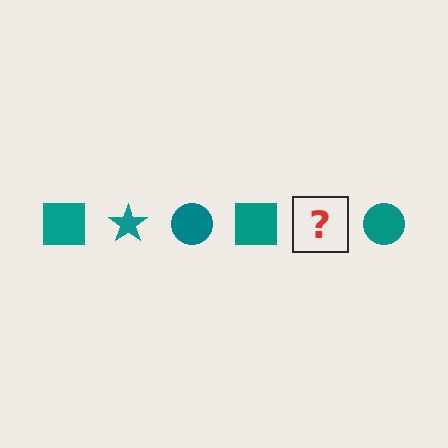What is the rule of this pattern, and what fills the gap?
The rule is that the pattern cycles through square, star, circle shapes in teal. The gap should be filled with a teal star.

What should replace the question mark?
The question mark should be replaced with a teal star.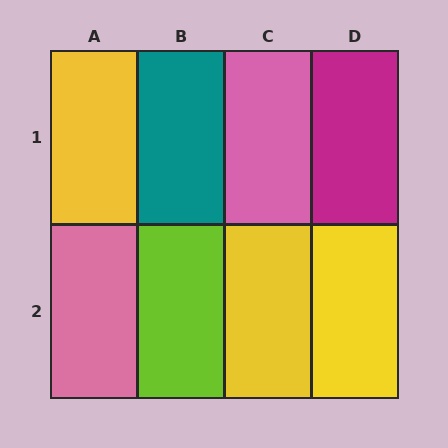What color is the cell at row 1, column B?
Teal.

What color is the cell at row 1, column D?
Magenta.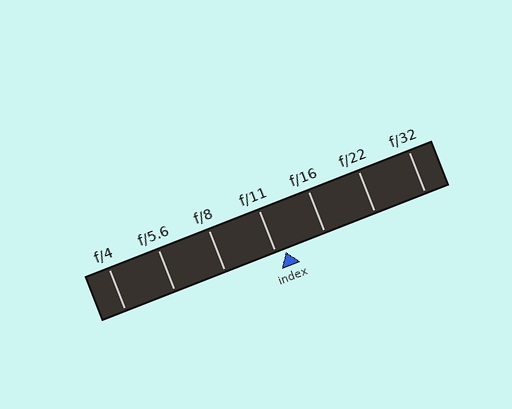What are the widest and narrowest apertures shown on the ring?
The widest aperture shown is f/4 and the narrowest is f/32.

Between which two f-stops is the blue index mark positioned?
The index mark is between f/11 and f/16.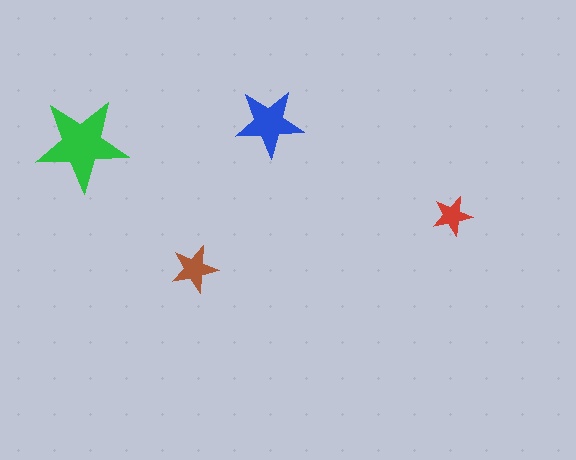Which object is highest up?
The blue star is topmost.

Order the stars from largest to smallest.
the green one, the blue one, the brown one, the red one.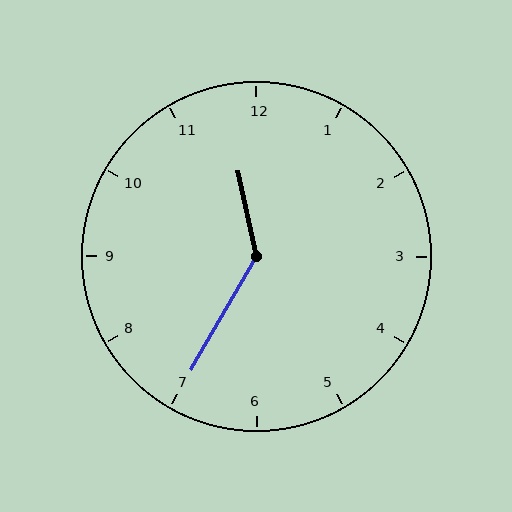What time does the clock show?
11:35.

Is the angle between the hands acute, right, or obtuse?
It is obtuse.